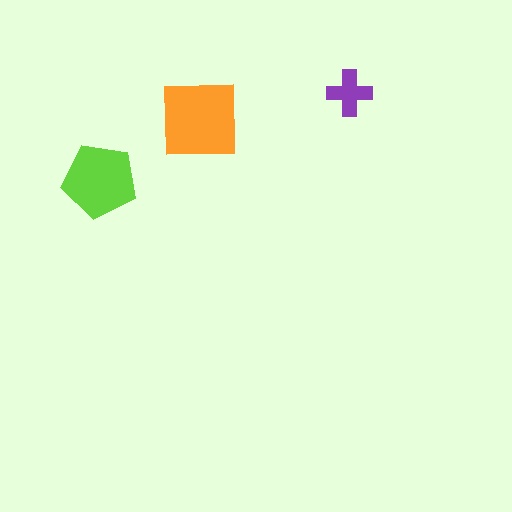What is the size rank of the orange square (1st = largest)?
1st.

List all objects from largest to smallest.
The orange square, the lime pentagon, the purple cross.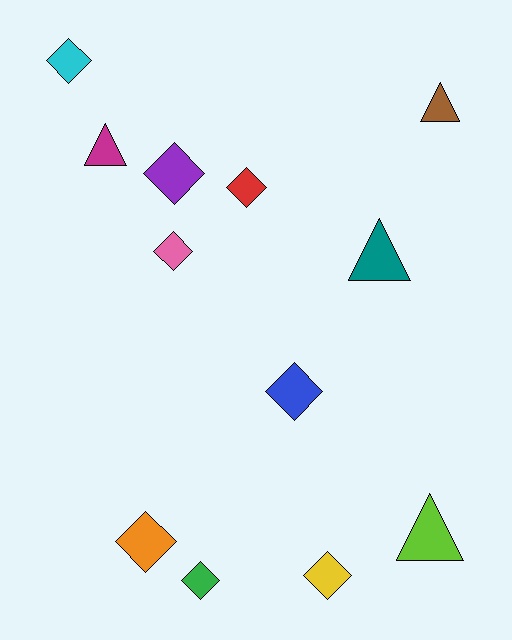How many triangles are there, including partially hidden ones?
There are 4 triangles.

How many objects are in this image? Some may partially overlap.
There are 12 objects.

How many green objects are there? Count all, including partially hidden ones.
There is 1 green object.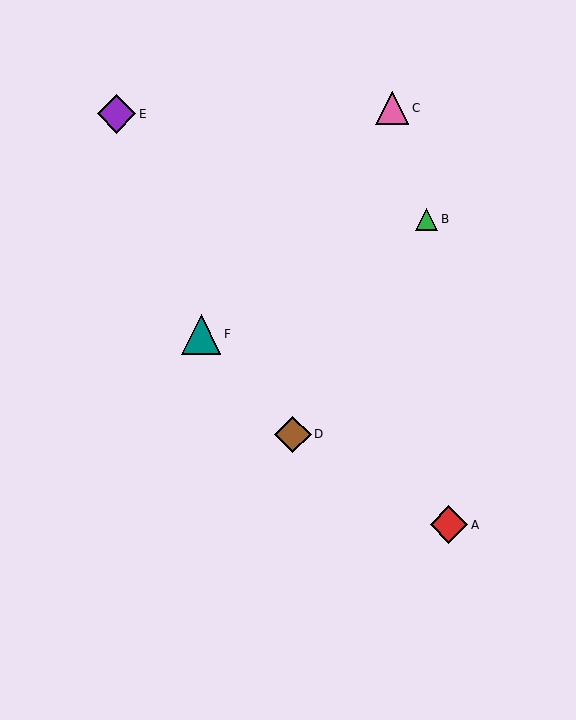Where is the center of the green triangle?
The center of the green triangle is at (426, 219).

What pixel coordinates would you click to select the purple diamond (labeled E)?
Click at (116, 114) to select the purple diamond E.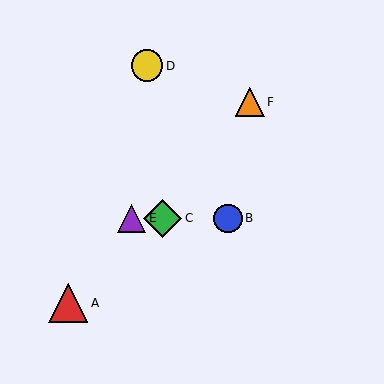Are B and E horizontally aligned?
Yes, both are at y≈218.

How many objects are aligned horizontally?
3 objects (B, C, E) are aligned horizontally.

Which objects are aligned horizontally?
Objects B, C, E are aligned horizontally.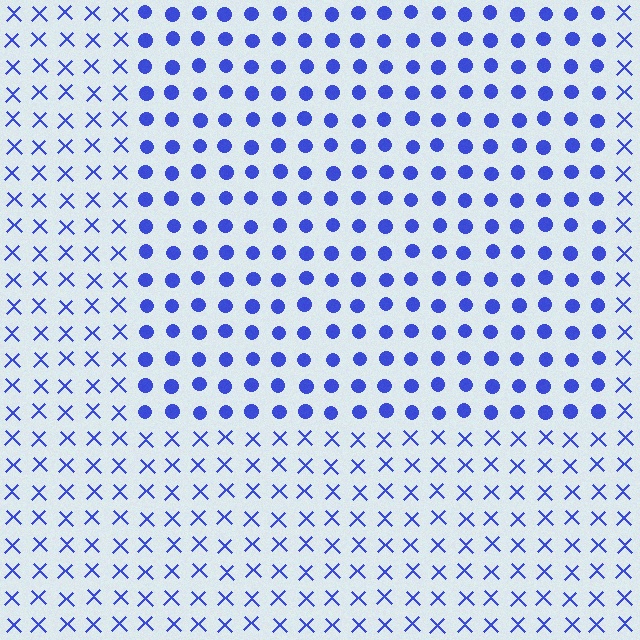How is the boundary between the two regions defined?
The boundary is defined by a change in element shape: circles inside vs. X marks outside. All elements share the same color and spacing.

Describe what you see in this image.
The image is filled with small blue elements arranged in a uniform grid. A rectangle-shaped region contains circles, while the surrounding area contains X marks. The boundary is defined purely by the change in element shape.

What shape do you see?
I see a rectangle.